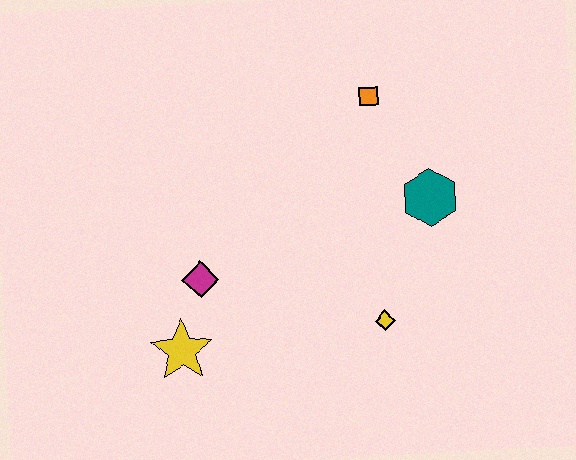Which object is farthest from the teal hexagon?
The yellow star is farthest from the teal hexagon.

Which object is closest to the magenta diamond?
The yellow star is closest to the magenta diamond.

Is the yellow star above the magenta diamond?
No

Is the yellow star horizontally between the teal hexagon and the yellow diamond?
No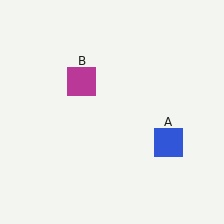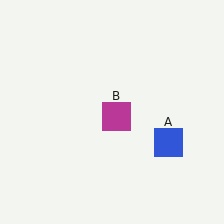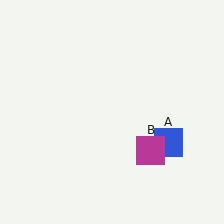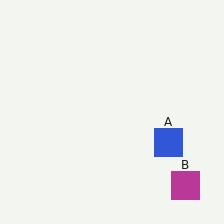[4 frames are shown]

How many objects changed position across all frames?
1 object changed position: magenta square (object B).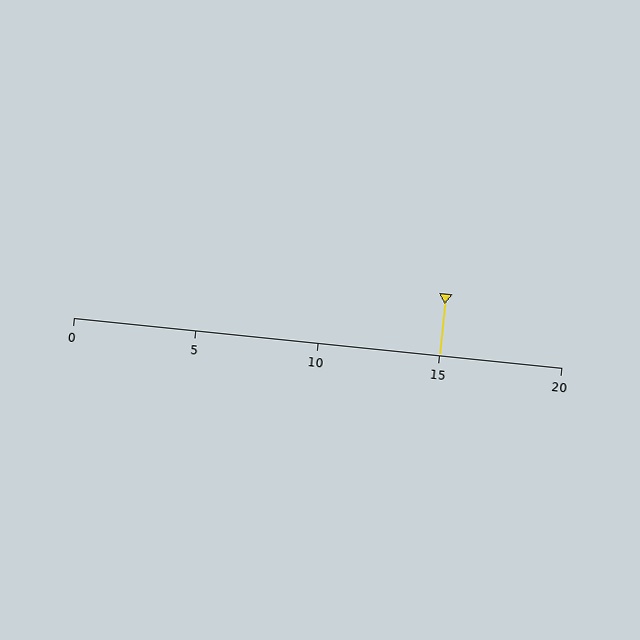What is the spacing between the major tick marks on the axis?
The major ticks are spaced 5 apart.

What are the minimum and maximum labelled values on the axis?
The axis runs from 0 to 20.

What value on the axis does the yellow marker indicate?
The marker indicates approximately 15.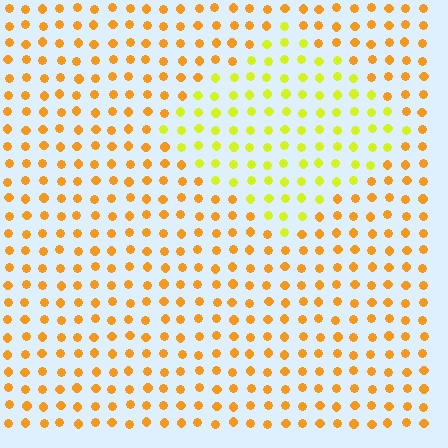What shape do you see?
I see a diamond.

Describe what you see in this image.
The image is filled with small orange elements in a uniform arrangement. A diamond-shaped region is visible where the elements are tinted to a slightly different hue, forming a subtle color boundary.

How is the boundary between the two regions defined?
The boundary is defined purely by a slight shift in hue (about 35 degrees). Spacing, size, and orientation are identical on both sides.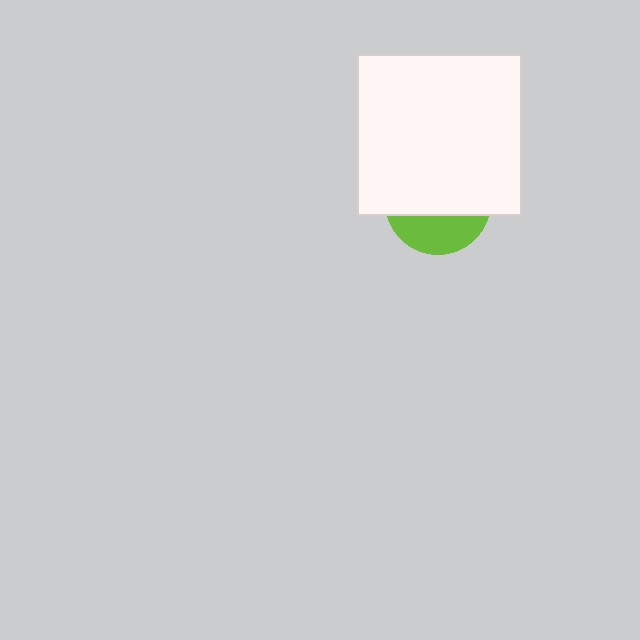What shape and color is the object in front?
The object in front is a white rectangle.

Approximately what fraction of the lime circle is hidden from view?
Roughly 66% of the lime circle is hidden behind the white rectangle.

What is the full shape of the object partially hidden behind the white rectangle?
The partially hidden object is a lime circle.